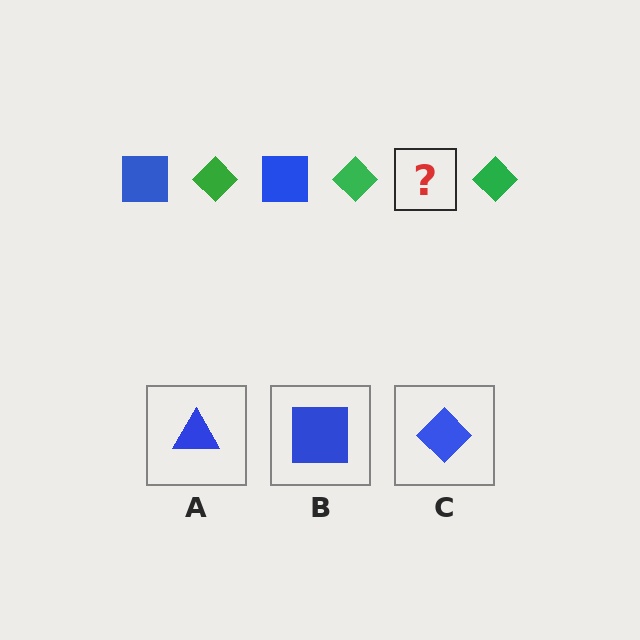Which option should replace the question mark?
Option B.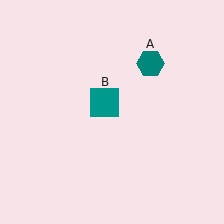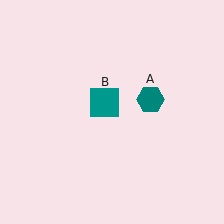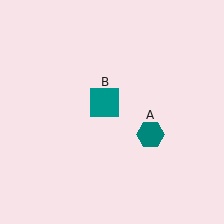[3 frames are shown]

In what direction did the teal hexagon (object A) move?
The teal hexagon (object A) moved down.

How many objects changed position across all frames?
1 object changed position: teal hexagon (object A).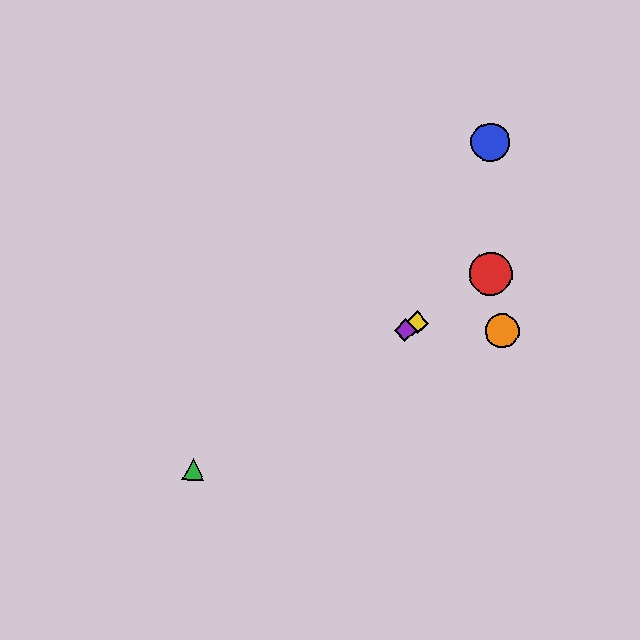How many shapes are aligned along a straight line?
4 shapes (the red circle, the green triangle, the yellow diamond, the purple diamond) are aligned along a straight line.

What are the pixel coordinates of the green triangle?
The green triangle is at (193, 469).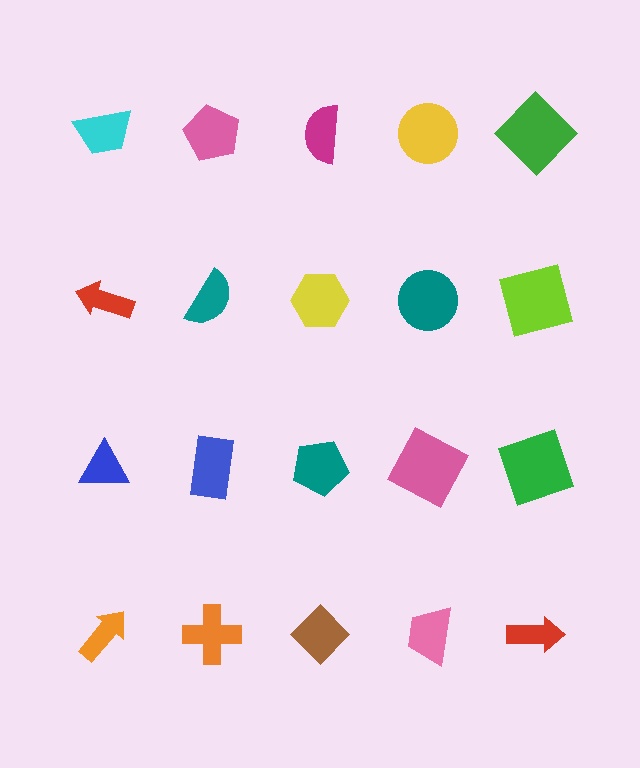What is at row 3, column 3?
A teal pentagon.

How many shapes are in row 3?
5 shapes.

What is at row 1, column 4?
A yellow circle.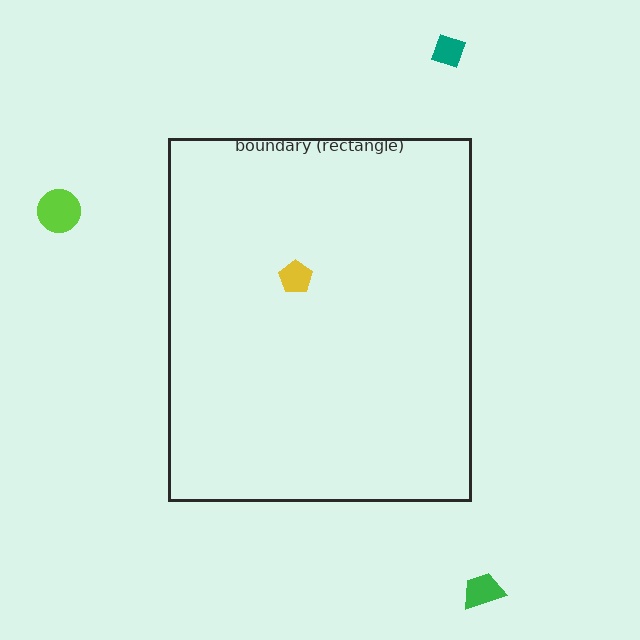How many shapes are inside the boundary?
1 inside, 3 outside.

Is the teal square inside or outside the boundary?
Outside.